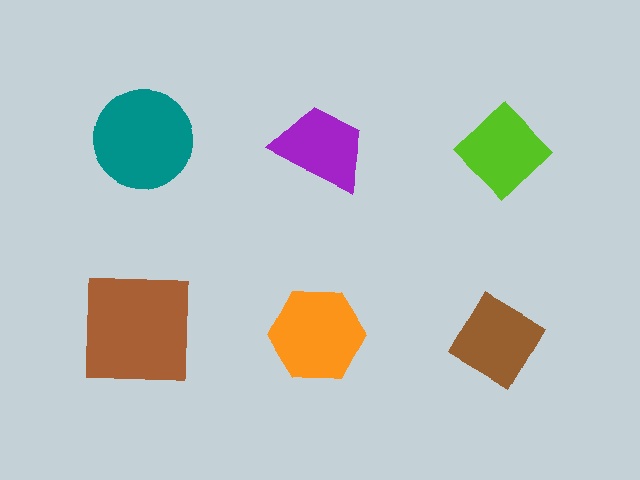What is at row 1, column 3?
A lime diamond.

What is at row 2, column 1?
A brown square.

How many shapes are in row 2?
3 shapes.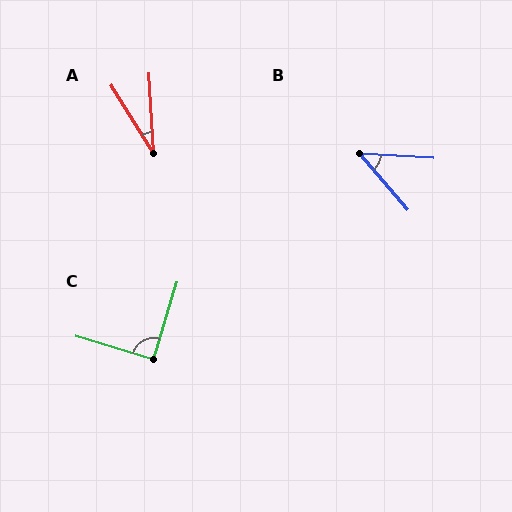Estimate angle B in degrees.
Approximately 46 degrees.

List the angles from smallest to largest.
A (28°), B (46°), C (90°).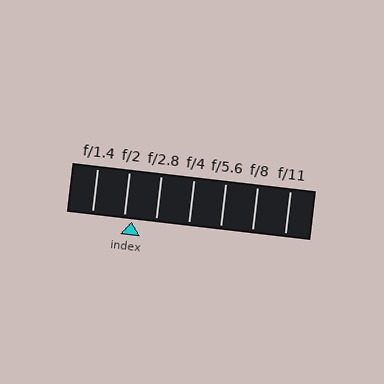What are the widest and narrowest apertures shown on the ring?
The widest aperture shown is f/1.4 and the narrowest is f/11.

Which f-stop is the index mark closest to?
The index mark is closest to f/2.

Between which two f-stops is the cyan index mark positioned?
The index mark is between f/2 and f/2.8.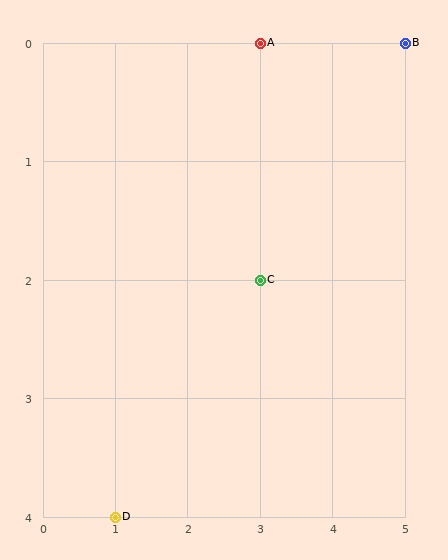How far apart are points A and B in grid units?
Points A and B are 2 columns apart.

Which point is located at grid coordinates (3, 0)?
Point A is at (3, 0).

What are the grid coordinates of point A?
Point A is at grid coordinates (3, 0).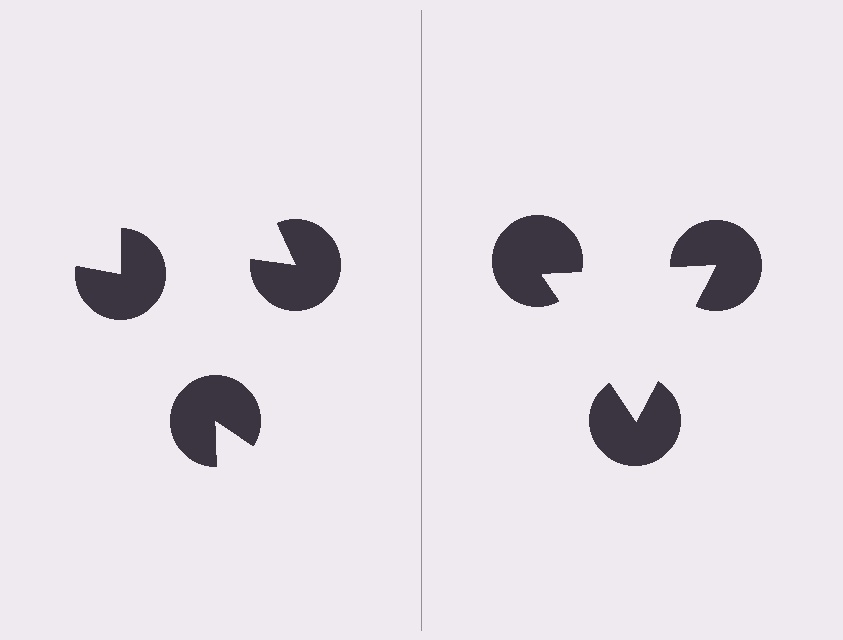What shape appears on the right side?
An illusory triangle.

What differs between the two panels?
The pac-man discs are positioned identically on both sides; only the wedge orientations differ. On the right they align to a triangle; on the left they are misaligned.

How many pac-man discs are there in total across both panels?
6 — 3 on each side.